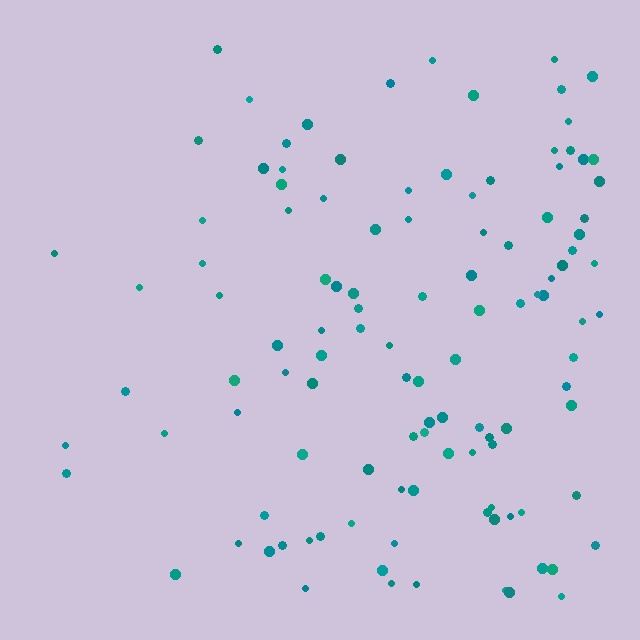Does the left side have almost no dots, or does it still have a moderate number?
Still a moderate number, just noticeably fewer than the right.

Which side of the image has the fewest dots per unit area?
The left.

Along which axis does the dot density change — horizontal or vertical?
Horizontal.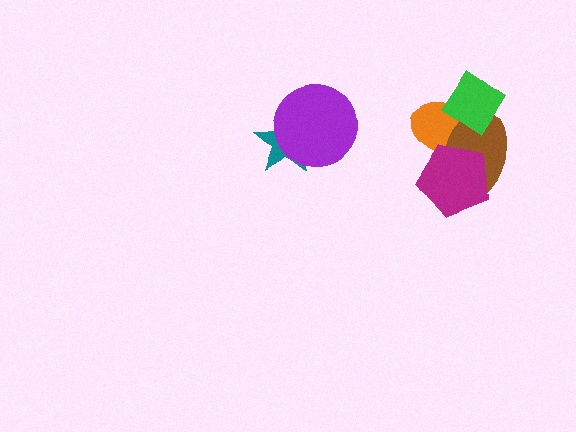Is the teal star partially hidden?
Yes, it is partially covered by another shape.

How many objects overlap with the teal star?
1 object overlaps with the teal star.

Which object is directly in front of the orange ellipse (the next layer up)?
The brown ellipse is directly in front of the orange ellipse.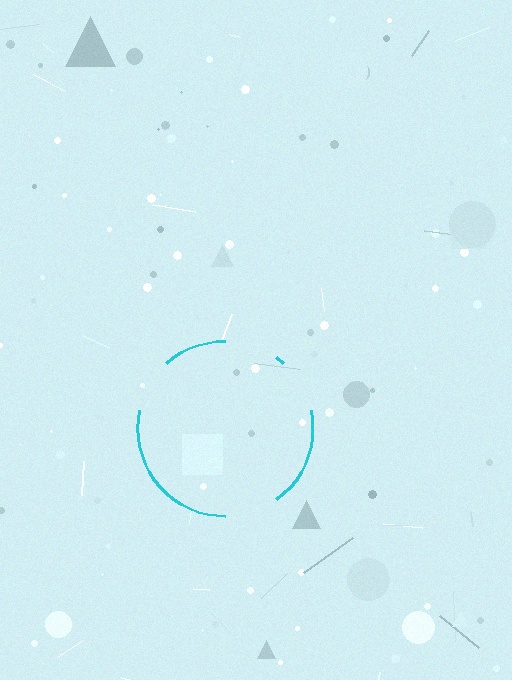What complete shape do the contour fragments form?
The contour fragments form a circle.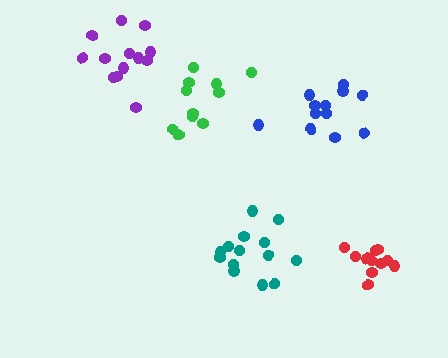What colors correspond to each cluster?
The clusters are colored: purple, green, teal, red, blue.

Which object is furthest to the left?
The purple cluster is leftmost.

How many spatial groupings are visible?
There are 5 spatial groupings.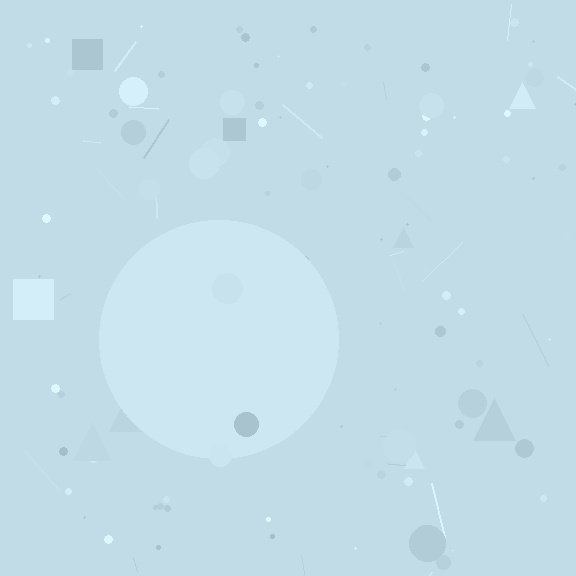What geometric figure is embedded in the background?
A circle is embedded in the background.